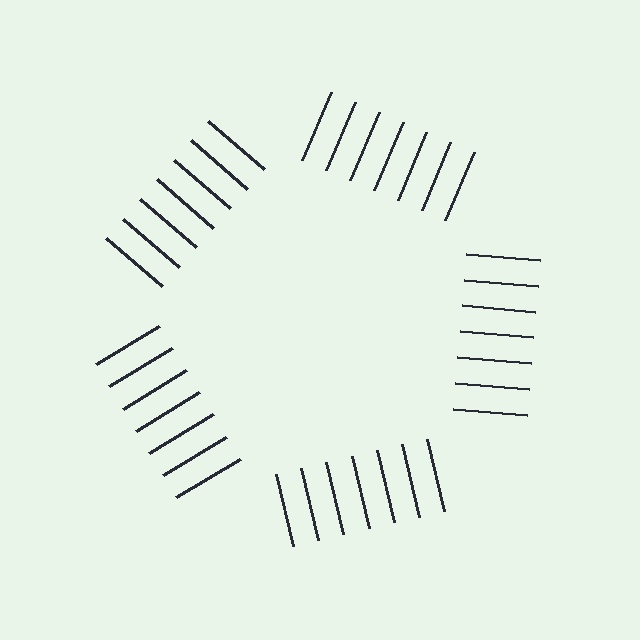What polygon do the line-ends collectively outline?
An illusory pentagon — the line segments terminate on its edges but no continuous stroke is drawn.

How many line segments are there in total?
35 — 7 along each of the 5 edges.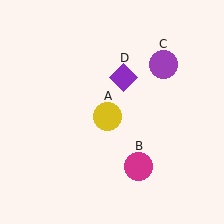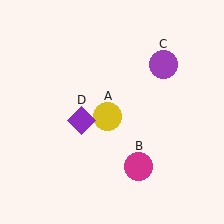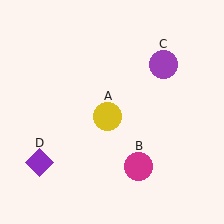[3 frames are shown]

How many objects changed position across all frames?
1 object changed position: purple diamond (object D).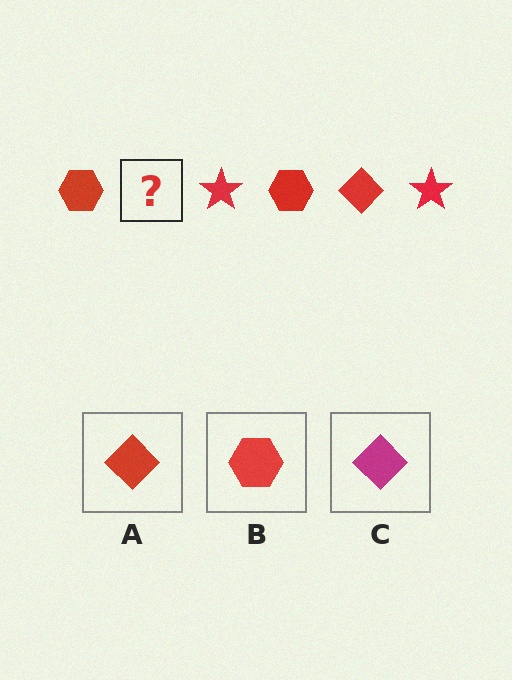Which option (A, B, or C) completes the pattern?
A.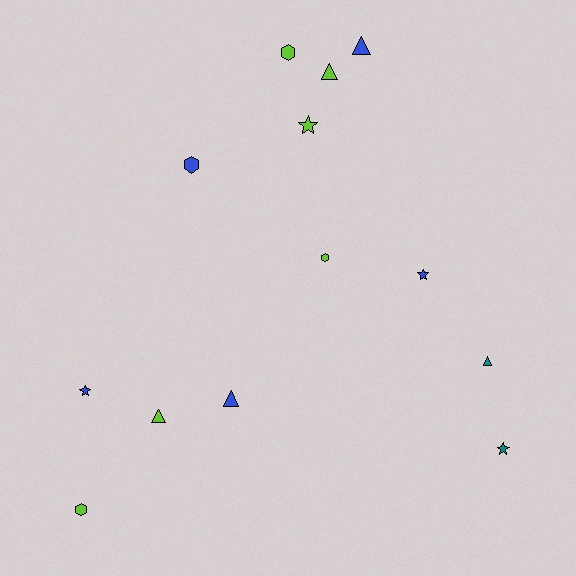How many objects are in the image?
There are 13 objects.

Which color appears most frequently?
Lime, with 6 objects.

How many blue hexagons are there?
There is 1 blue hexagon.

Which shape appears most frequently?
Triangle, with 5 objects.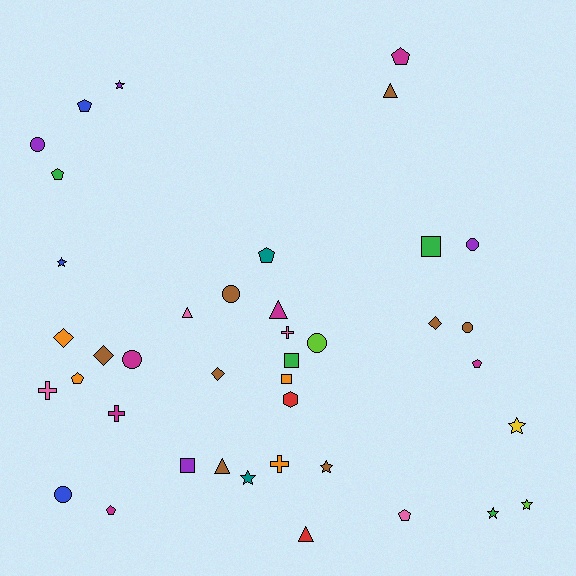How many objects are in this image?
There are 40 objects.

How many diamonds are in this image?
There are 4 diamonds.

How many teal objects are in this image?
There are 2 teal objects.